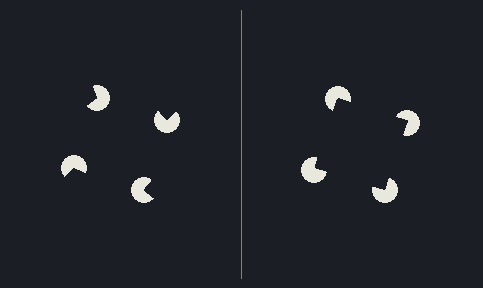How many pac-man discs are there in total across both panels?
8 — 4 on each side.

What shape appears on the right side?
An illusory square.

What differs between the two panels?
The pac-man discs are positioned identically on both sides; only the wedge orientations differ. On the right they align to a square; on the left they are misaligned.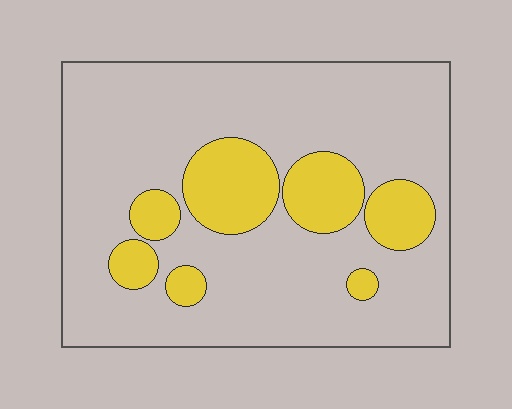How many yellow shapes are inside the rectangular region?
7.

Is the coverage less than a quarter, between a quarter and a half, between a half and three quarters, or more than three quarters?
Less than a quarter.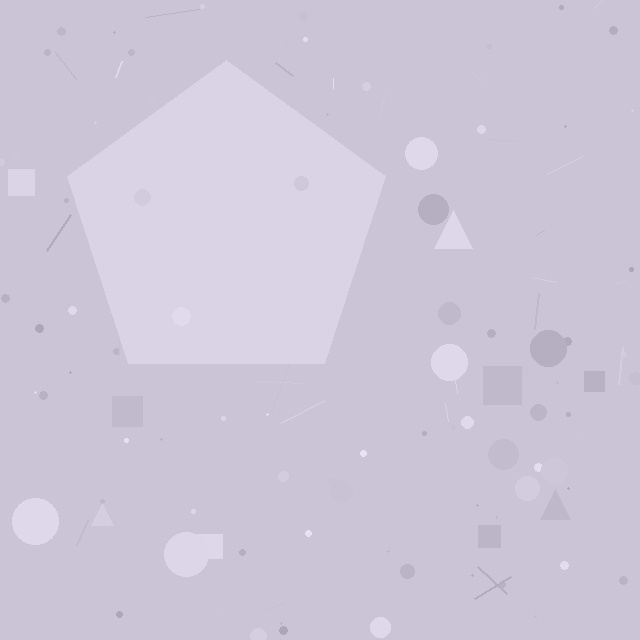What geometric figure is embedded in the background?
A pentagon is embedded in the background.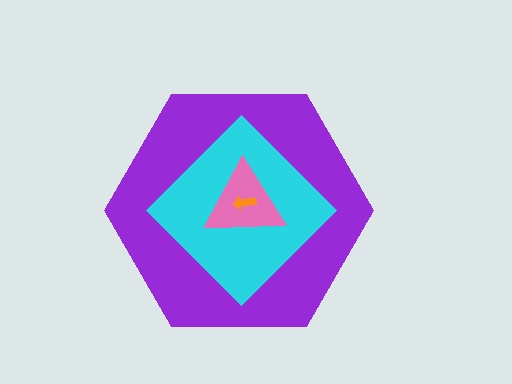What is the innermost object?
The orange arrow.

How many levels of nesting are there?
4.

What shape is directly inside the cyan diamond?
The pink triangle.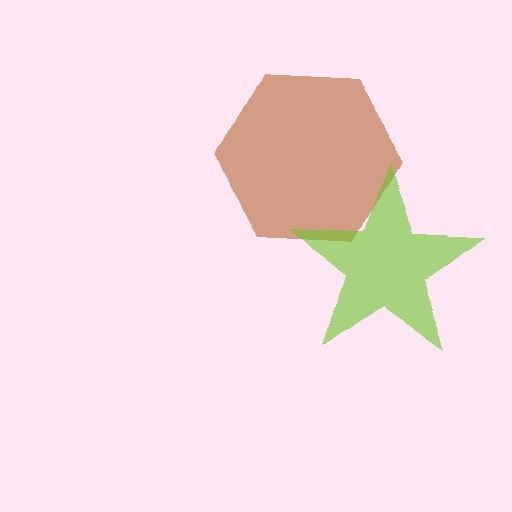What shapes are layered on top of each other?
The layered shapes are: a brown hexagon, a lime star.